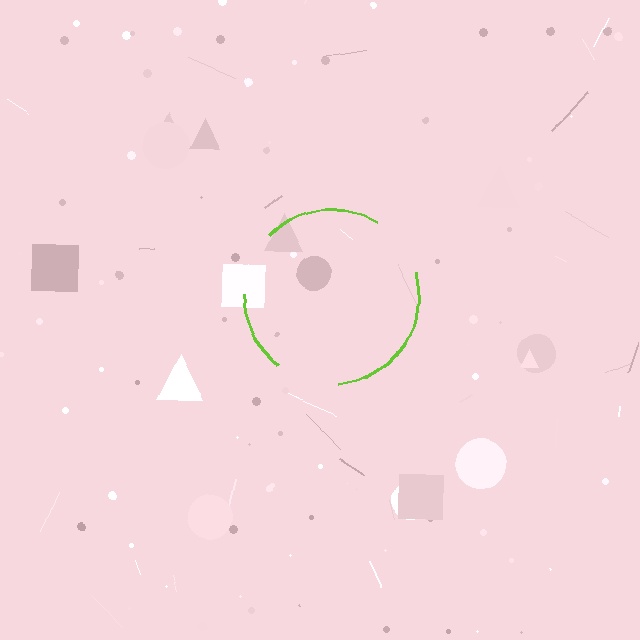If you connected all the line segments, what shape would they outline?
They would outline a circle.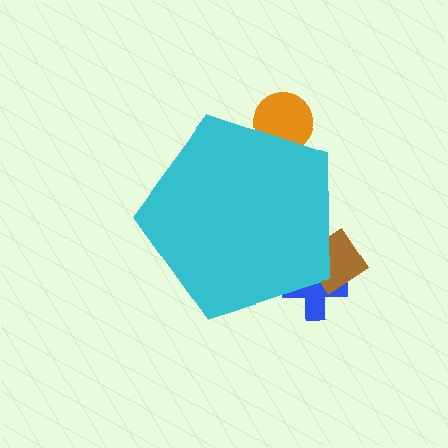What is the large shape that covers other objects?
A cyan pentagon.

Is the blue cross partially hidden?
Yes, the blue cross is partially hidden behind the cyan pentagon.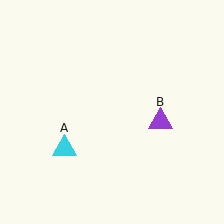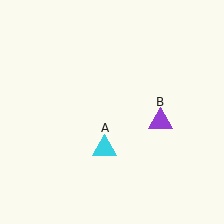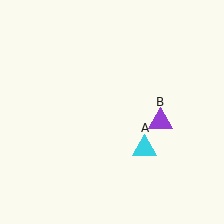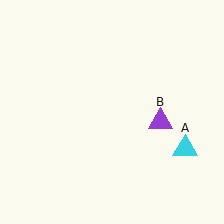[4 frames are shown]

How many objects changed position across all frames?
1 object changed position: cyan triangle (object A).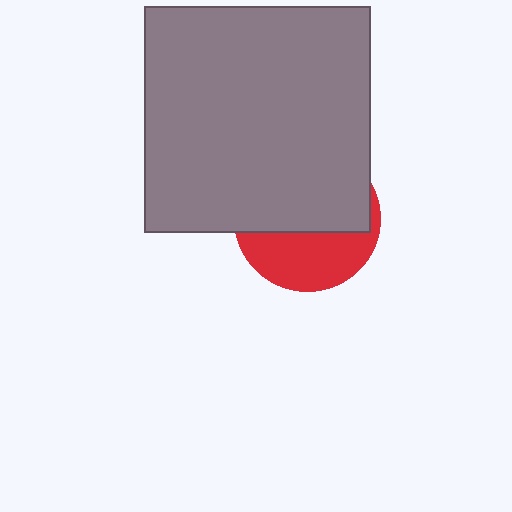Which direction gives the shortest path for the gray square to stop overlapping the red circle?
Moving up gives the shortest separation.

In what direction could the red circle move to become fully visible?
The red circle could move down. That would shift it out from behind the gray square entirely.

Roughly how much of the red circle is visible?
A small part of it is visible (roughly 40%).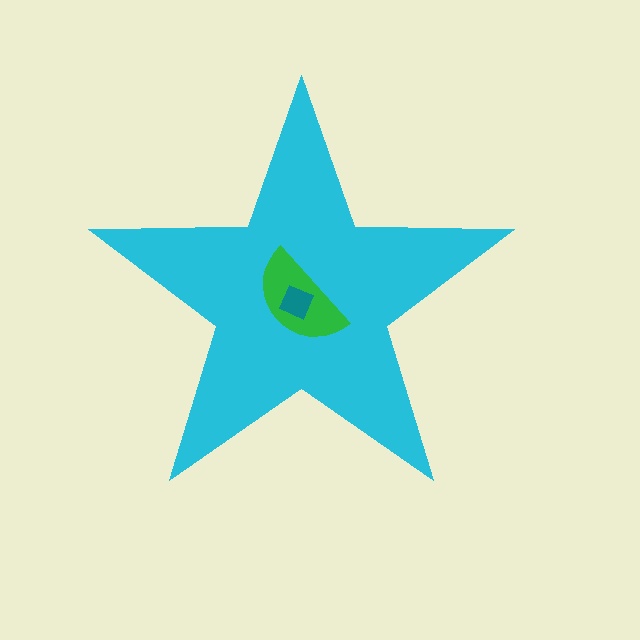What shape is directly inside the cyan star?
The green semicircle.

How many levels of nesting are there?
3.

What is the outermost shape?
The cyan star.